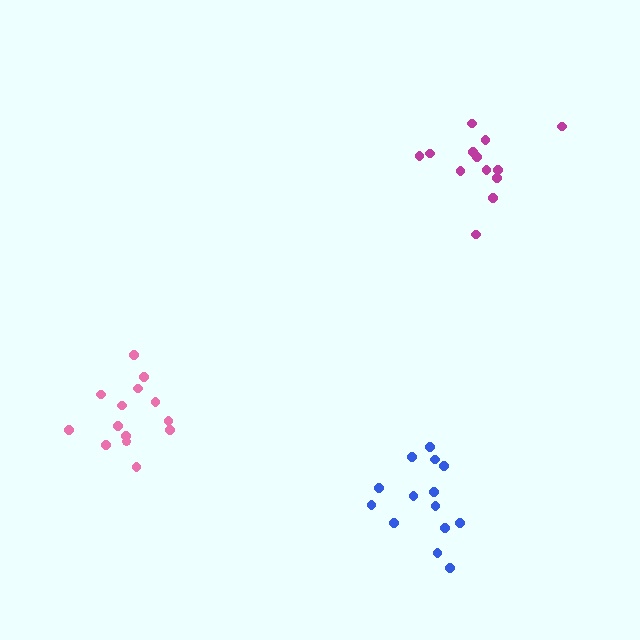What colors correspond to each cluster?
The clusters are colored: magenta, blue, pink.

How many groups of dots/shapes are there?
There are 3 groups.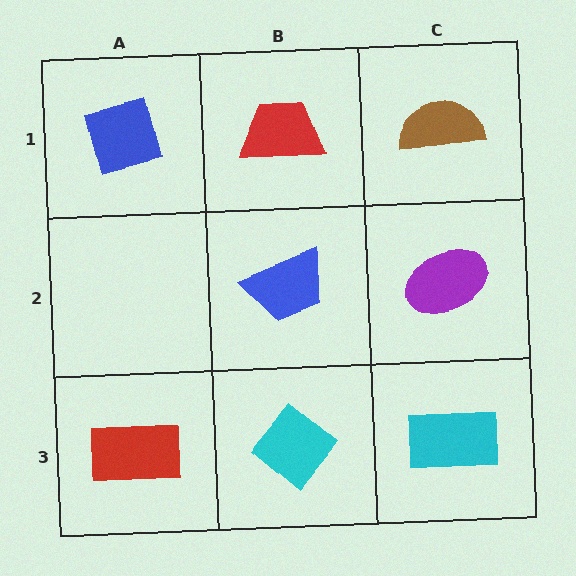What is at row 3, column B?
A cyan diamond.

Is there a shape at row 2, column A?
No, that cell is empty.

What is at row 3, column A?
A red rectangle.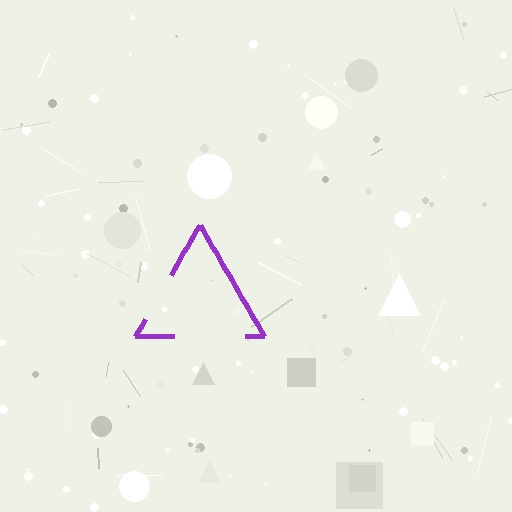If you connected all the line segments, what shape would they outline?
They would outline a triangle.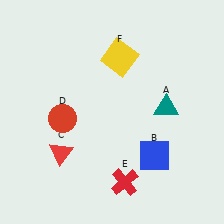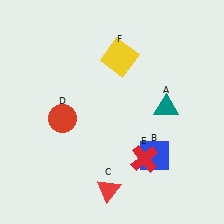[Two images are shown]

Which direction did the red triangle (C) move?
The red triangle (C) moved right.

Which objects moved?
The objects that moved are: the red triangle (C), the red cross (E).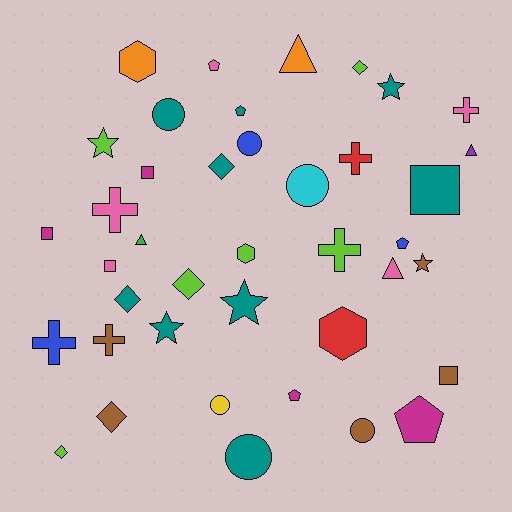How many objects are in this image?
There are 40 objects.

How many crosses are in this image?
There are 6 crosses.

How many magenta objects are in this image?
There are 4 magenta objects.